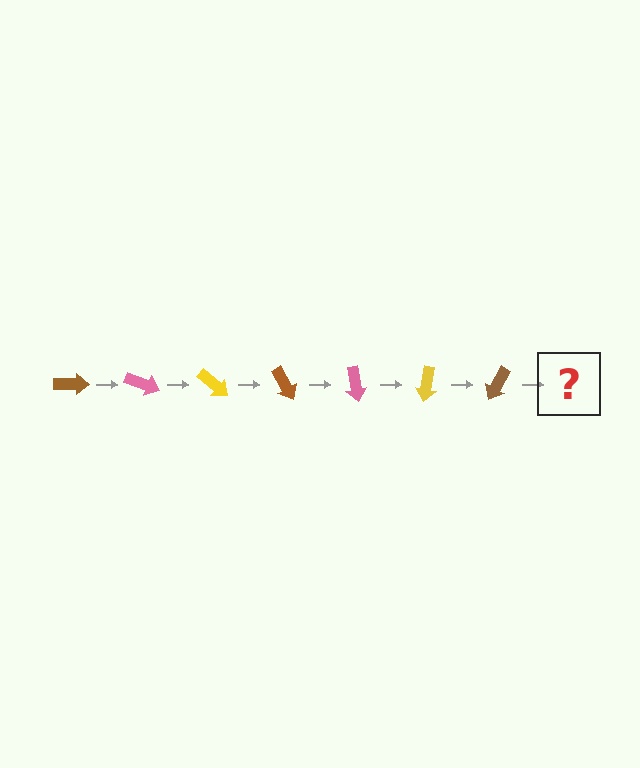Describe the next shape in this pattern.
It should be a pink arrow, rotated 140 degrees from the start.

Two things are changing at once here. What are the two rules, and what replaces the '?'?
The two rules are that it rotates 20 degrees each step and the color cycles through brown, pink, and yellow. The '?' should be a pink arrow, rotated 140 degrees from the start.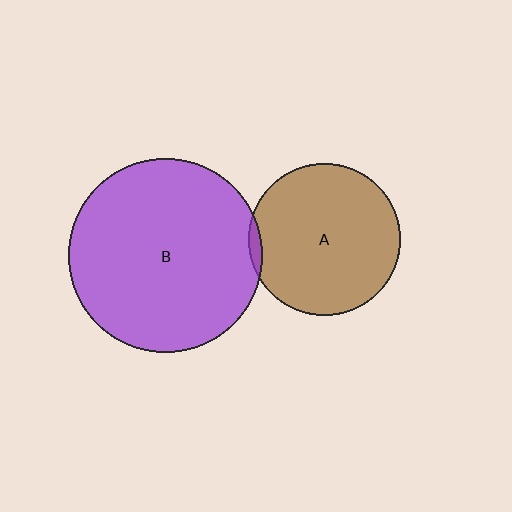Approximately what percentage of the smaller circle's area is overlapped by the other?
Approximately 5%.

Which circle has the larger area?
Circle B (purple).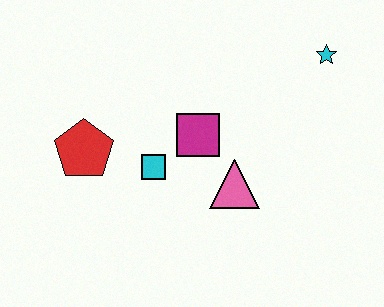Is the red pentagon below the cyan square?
No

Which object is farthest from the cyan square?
The cyan star is farthest from the cyan square.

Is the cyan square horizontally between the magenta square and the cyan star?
No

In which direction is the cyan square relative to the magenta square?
The cyan square is to the left of the magenta square.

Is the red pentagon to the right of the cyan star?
No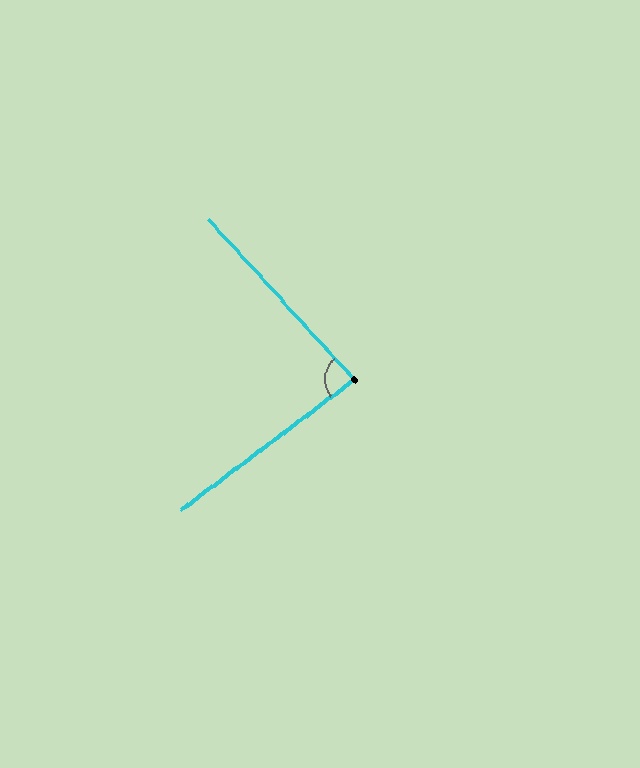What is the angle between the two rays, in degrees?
Approximately 85 degrees.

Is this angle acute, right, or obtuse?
It is acute.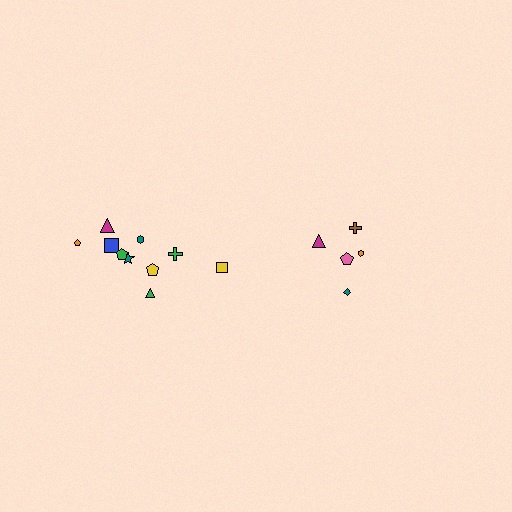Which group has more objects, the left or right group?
The left group.